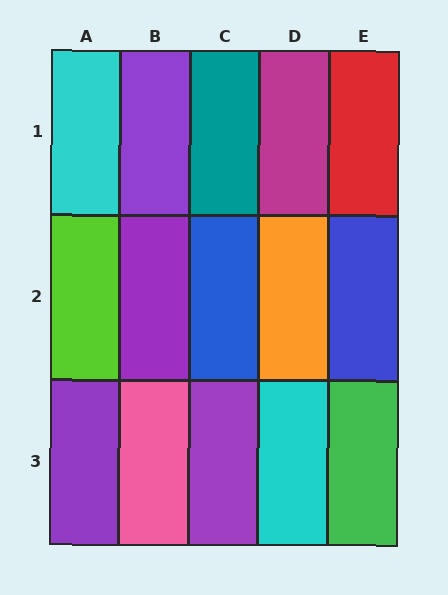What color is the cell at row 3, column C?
Purple.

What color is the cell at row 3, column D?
Cyan.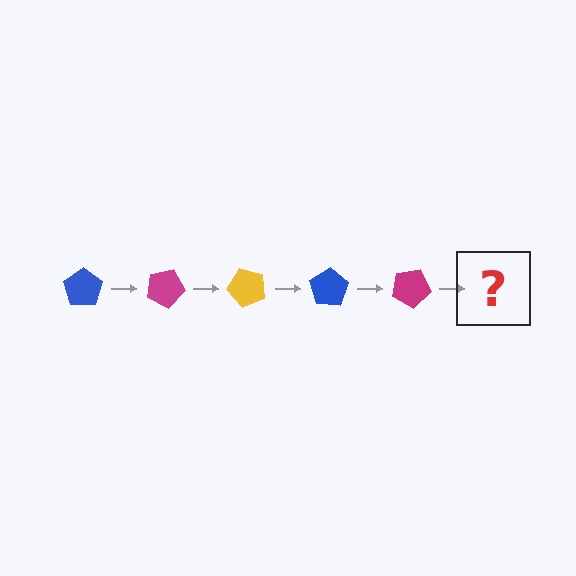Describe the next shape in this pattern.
It should be a yellow pentagon, rotated 125 degrees from the start.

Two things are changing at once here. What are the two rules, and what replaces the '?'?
The two rules are that it rotates 25 degrees each step and the color cycles through blue, magenta, and yellow. The '?' should be a yellow pentagon, rotated 125 degrees from the start.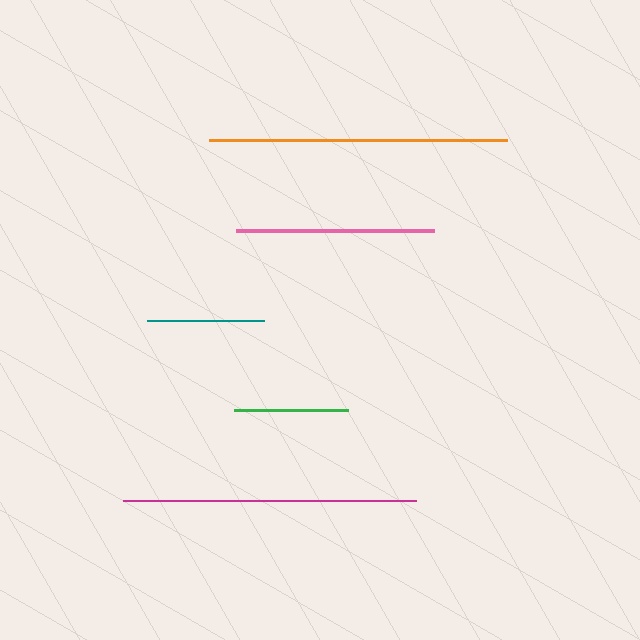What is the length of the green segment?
The green segment is approximately 114 pixels long.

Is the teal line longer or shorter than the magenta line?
The magenta line is longer than the teal line.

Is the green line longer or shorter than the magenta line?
The magenta line is longer than the green line.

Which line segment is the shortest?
The green line is the shortest at approximately 114 pixels.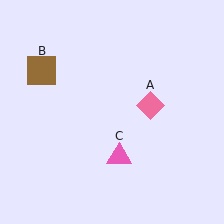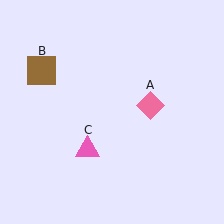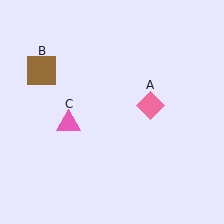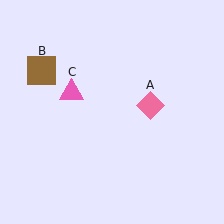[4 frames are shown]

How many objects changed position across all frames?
1 object changed position: pink triangle (object C).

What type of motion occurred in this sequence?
The pink triangle (object C) rotated clockwise around the center of the scene.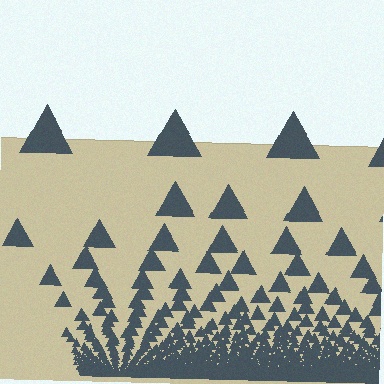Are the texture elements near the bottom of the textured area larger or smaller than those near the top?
Smaller. The gradient is inverted — elements near the bottom are smaller and denser.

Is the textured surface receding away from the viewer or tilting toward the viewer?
The surface appears to tilt toward the viewer. Texture elements get larger and sparser toward the top.